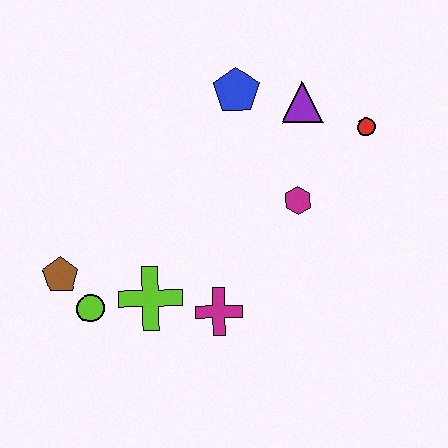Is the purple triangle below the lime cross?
No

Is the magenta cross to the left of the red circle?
Yes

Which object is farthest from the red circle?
The brown pentagon is farthest from the red circle.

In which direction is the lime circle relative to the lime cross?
The lime circle is to the left of the lime cross.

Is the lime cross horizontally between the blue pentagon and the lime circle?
Yes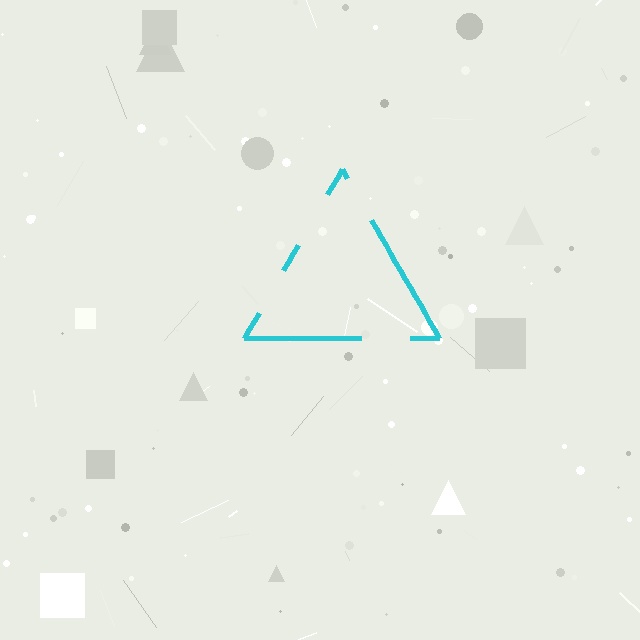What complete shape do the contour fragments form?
The contour fragments form a triangle.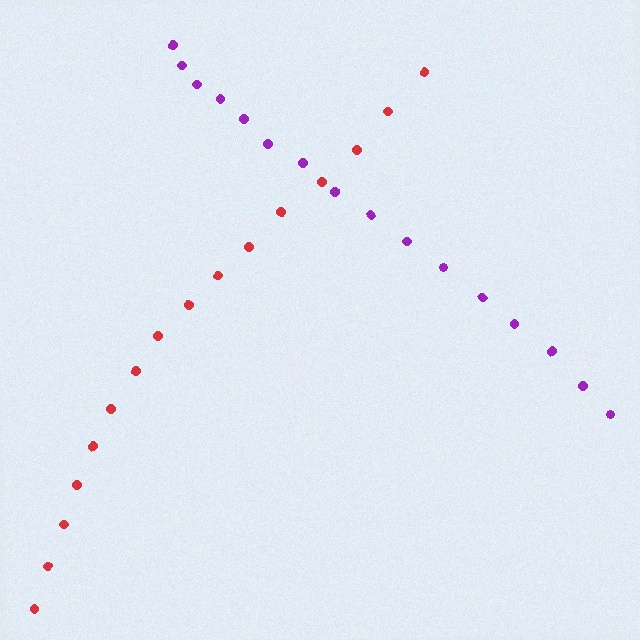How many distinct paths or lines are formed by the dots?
There are 2 distinct paths.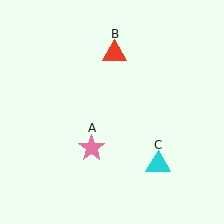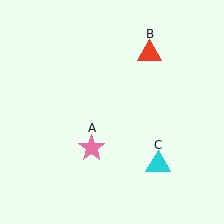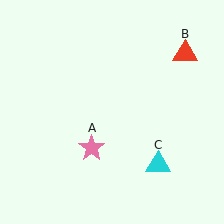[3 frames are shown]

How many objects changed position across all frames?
1 object changed position: red triangle (object B).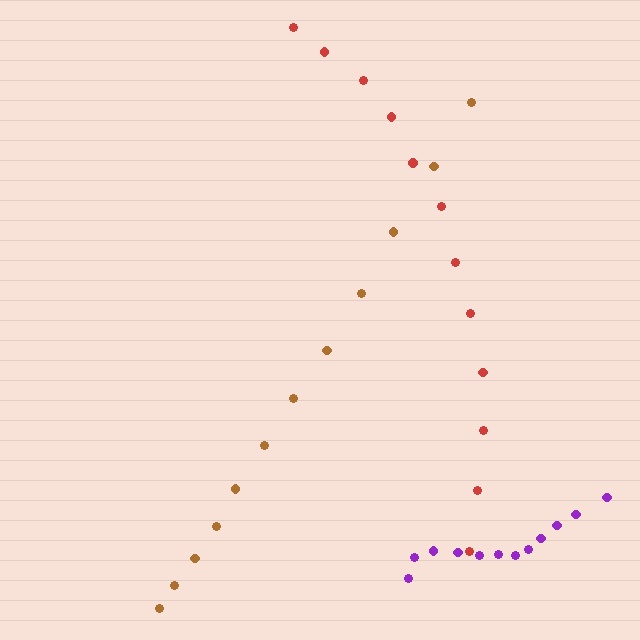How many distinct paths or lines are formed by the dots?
There are 3 distinct paths.